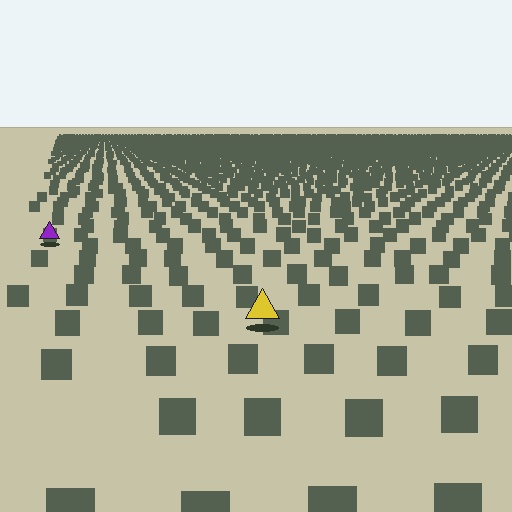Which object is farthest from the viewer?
The purple triangle is farthest from the viewer. It appears smaller and the ground texture around it is denser.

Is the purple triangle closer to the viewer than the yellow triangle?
No. The yellow triangle is closer — you can tell from the texture gradient: the ground texture is coarser near it.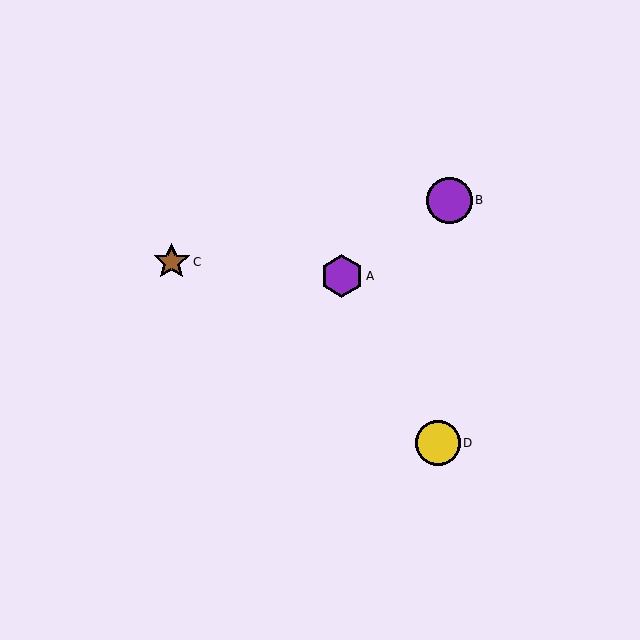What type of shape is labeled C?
Shape C is a brown star.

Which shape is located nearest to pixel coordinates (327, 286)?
The purple hexagon (labeled A) at (342, 276) is nearest to that location.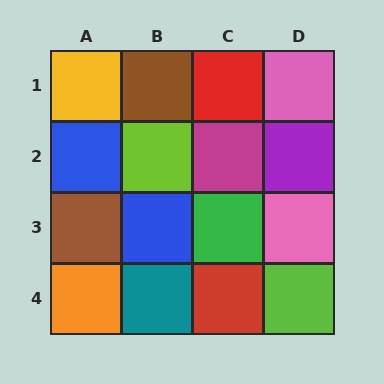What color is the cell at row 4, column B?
Teal.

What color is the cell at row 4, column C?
Red.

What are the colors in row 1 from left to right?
Yellow, brown, red, pink.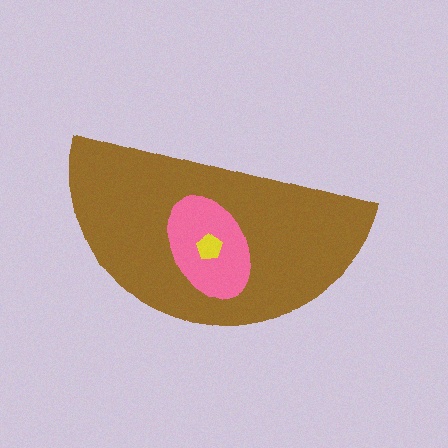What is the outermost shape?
The brown semicircle.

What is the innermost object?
The yellow pentagon.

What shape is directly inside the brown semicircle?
The pink ellipse.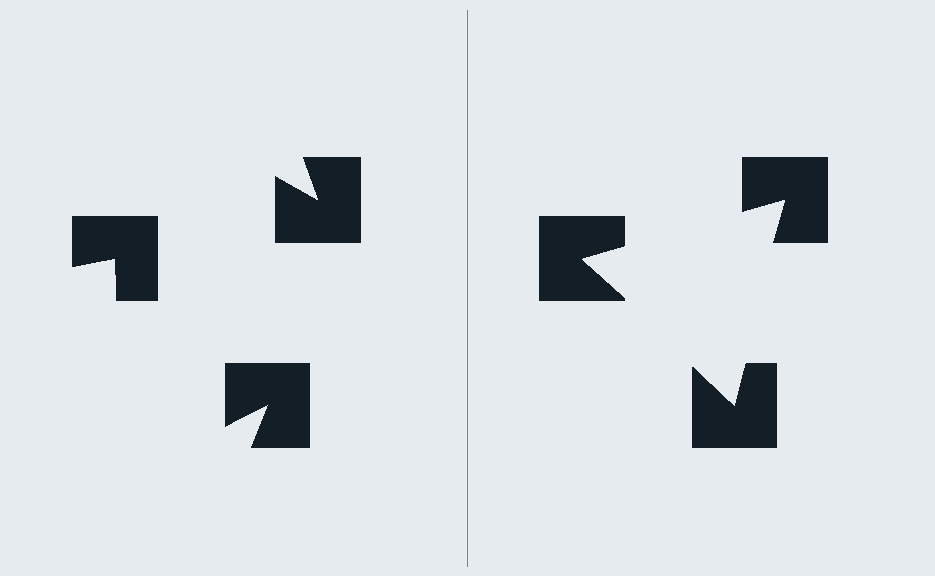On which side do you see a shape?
An illusory triangle appears on the right side. On the left side the wedge cuts are rotated, so no coherent shape forms.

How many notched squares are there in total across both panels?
6 — 3 on each side.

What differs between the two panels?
The notched squares are positioned identically on both sides; only the wedge orientations differ. On the right they align to a triangle; on the left they are misaligned.